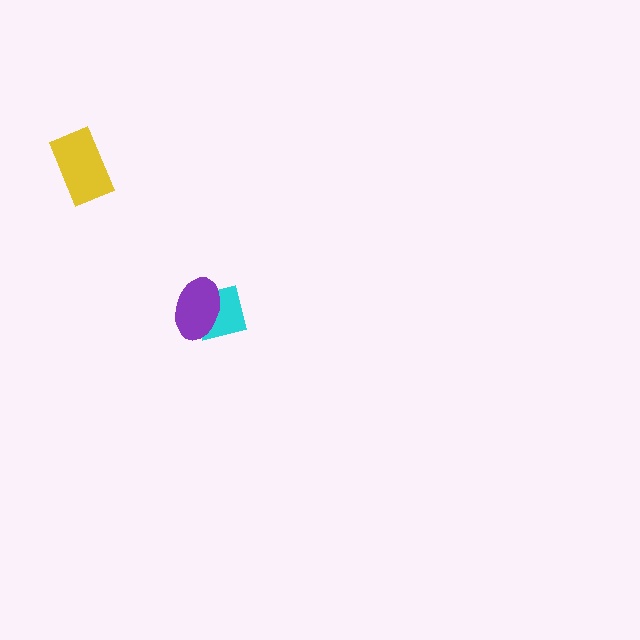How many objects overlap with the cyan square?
1 object overlaps with the cyan square.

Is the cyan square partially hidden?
Yes, it is partially covered by another shape.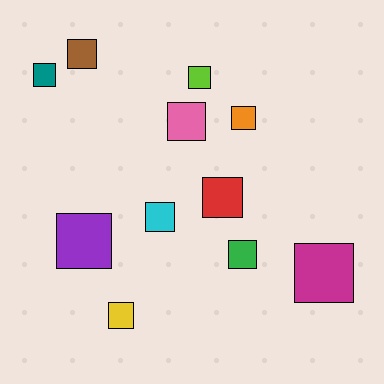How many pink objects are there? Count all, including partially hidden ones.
There is 1 pink object.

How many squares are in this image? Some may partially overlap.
There are 11 squares.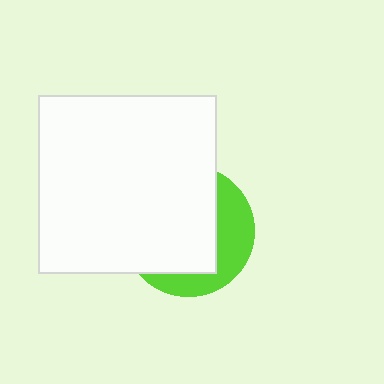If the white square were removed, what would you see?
You would see the complete lime circle.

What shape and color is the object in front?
The object in front is a white square.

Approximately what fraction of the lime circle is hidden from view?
Roughly 66% of the lime circle is hidden behind the white square.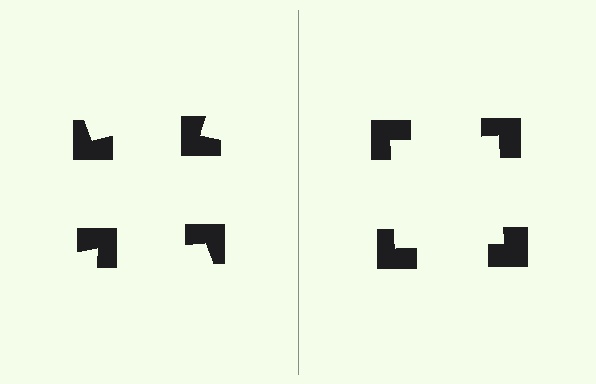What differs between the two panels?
The notched squares are positioned identically on both sides; only the wedge orientations differ. On the right they align to a square; on the left they are misaligned.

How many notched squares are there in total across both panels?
8 — 4 on each side.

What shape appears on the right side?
An illusory square.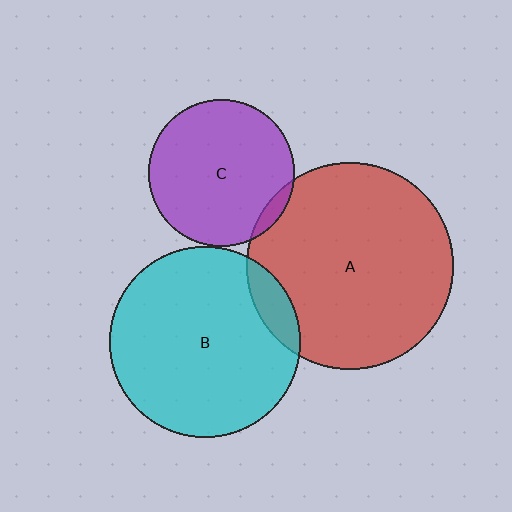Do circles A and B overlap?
Yes.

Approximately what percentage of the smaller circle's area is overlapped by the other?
Approximately 10%.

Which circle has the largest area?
Circle A (red).